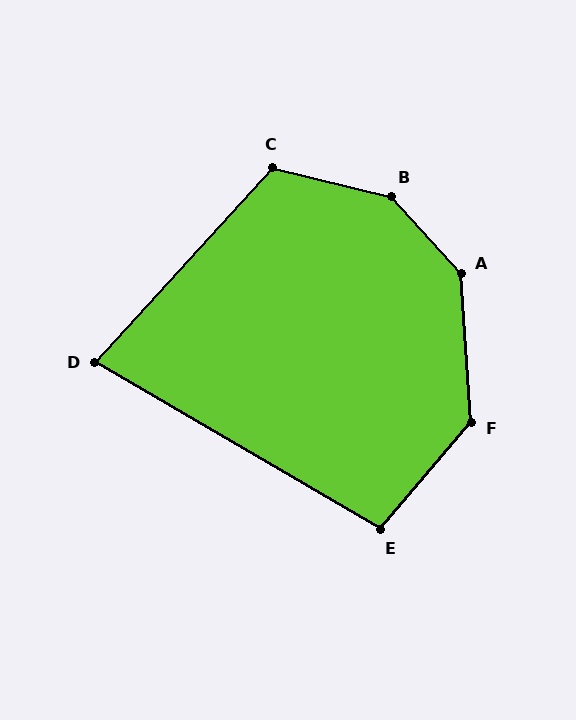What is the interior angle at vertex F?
Approximately 136 degrees (obtuse).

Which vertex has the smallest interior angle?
D, at approximately 78 degrees.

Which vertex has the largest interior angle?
B, at approximately 146 degrees.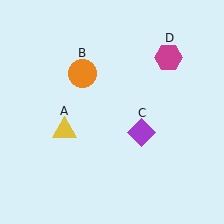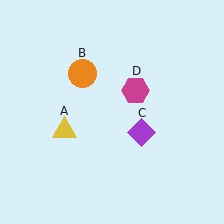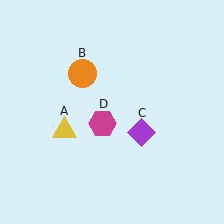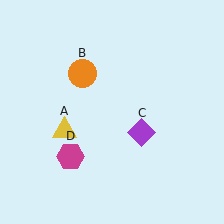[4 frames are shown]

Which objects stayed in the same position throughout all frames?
Yellow triangle (object A) and orange circle (object B) and purple diamond (object C) remained stationary.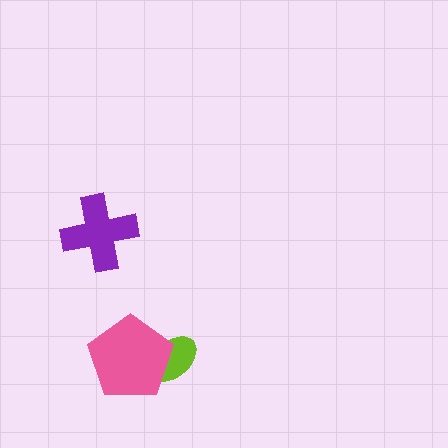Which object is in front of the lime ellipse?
The pink pentagon is in front of the lime ellipse.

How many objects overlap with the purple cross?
0 objects overlap with the purple cross.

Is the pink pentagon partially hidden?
No, no other shape covers it.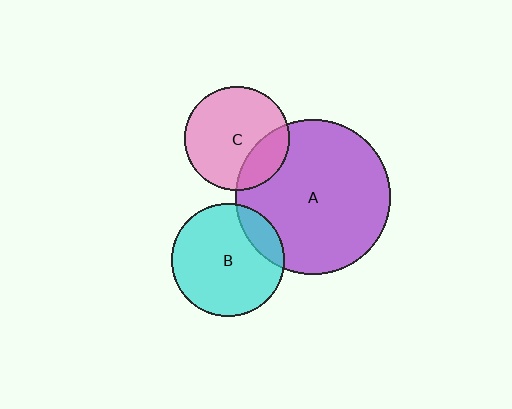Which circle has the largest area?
Circle A (purple).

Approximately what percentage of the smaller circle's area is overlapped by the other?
Approximately 15%.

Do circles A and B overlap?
Yes.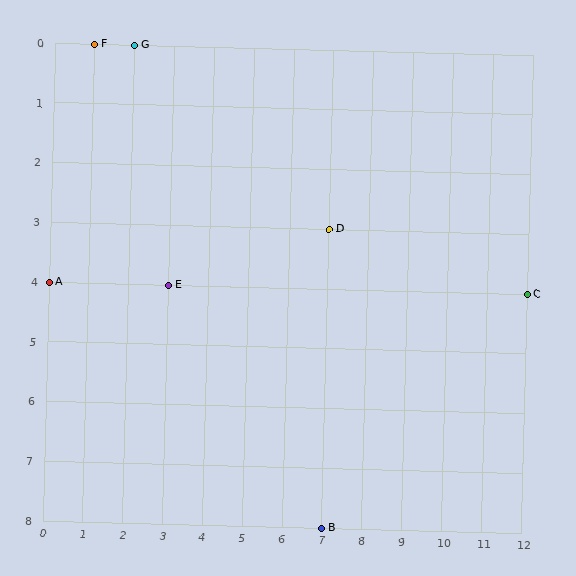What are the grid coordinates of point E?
Point E is at grid coordinates (3, 4).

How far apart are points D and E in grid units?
Points D and E are 4 columns and 1 row apart (about 4.1 grid units diagonally).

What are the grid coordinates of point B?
Point B is at grid coordinates (7, 8).